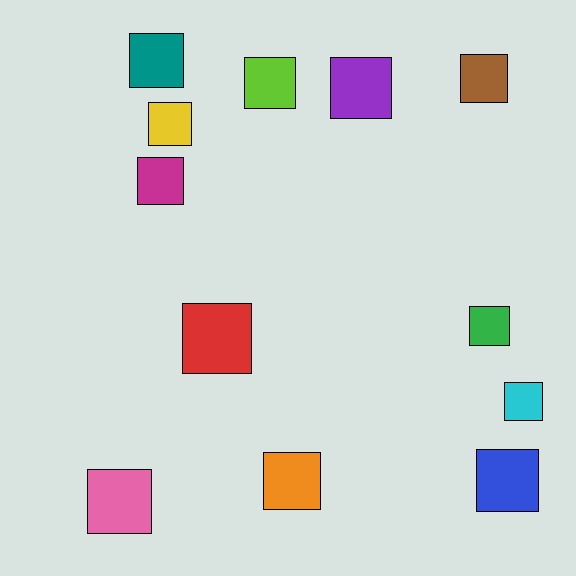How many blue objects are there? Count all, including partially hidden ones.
There is 1 blue object.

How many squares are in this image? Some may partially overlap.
There are 12 squares.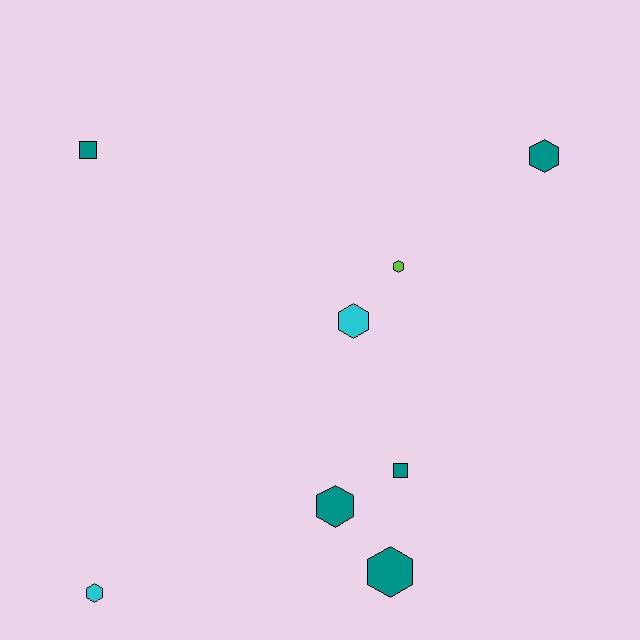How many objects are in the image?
There are 8 objects.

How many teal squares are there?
There are 2 teal squares.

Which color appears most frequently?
Teal, with 5 objects.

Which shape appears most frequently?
Hexagon, with 6 objects.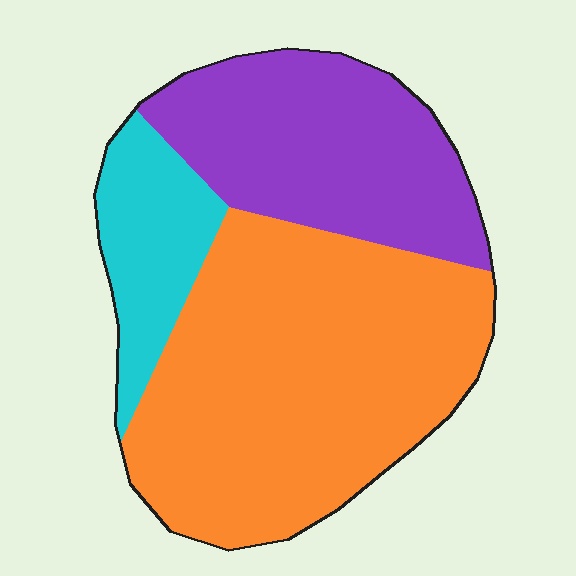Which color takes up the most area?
Orange, at roughly 55%.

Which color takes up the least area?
Cyan, at roughly 15%.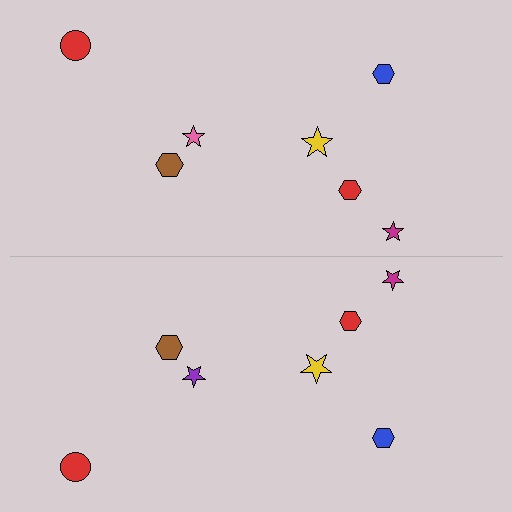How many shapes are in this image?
There are 14 shapes in this image.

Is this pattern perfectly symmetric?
No, the pattern is not perfectly symmetric. The purple star on the bottom side breaks the symmetry — its mirror counterpart is pink.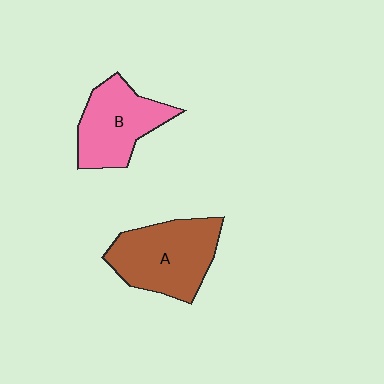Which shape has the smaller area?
Shape B (pink).